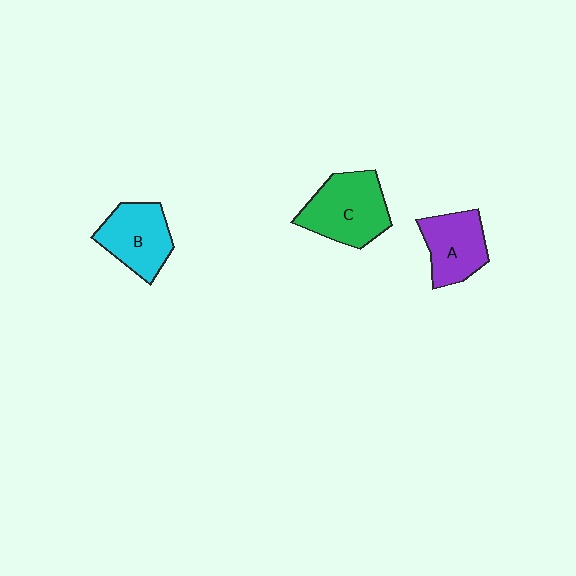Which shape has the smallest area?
Shape A (purple).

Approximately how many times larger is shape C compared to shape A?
Approximately 1.3 times.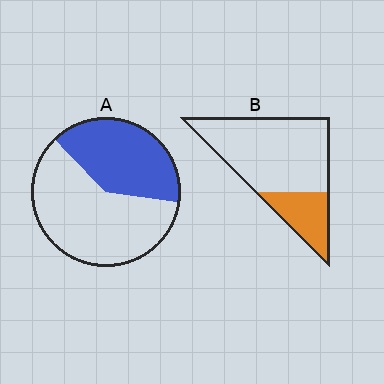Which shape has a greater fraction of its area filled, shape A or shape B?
Shape A.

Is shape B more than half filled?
No.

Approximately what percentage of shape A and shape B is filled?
A is approximately 40% and B is approximately 25%.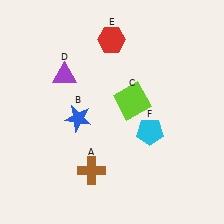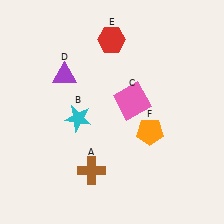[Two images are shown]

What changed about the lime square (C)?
In Image 1, C is lime. In Image 2, it changed to pink.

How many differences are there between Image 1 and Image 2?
There are 3 differences between the two images.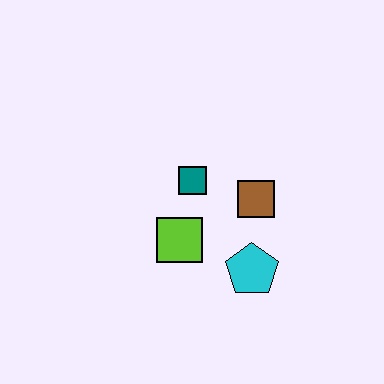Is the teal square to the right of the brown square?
No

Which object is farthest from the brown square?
The lime square is farthest from the brown square.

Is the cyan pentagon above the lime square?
No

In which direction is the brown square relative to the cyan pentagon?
The brown square is above the cyan pentagon.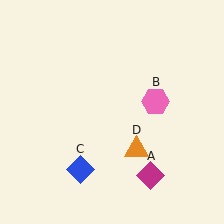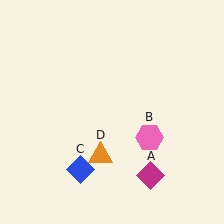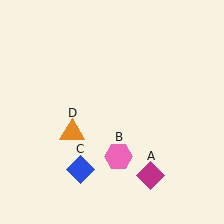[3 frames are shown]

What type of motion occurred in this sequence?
The pink hexagon (object B), orange triangle (object D) rotated clockwise around the center of the scene.